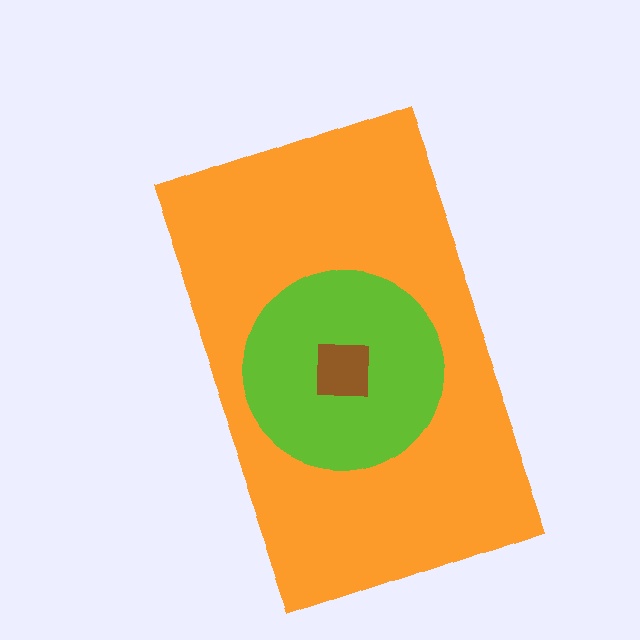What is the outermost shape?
The orange rectangle.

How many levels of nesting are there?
3.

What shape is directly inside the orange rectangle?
The lime circle.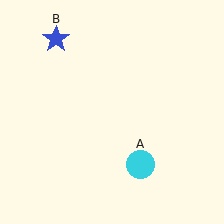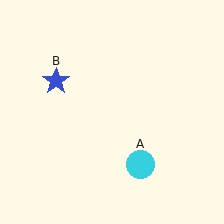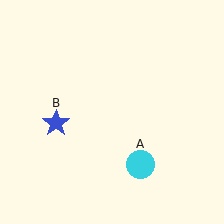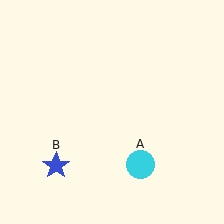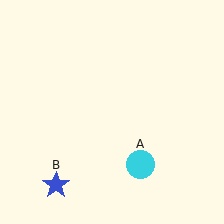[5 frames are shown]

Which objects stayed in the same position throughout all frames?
Cyan circle (object A) remained stationary.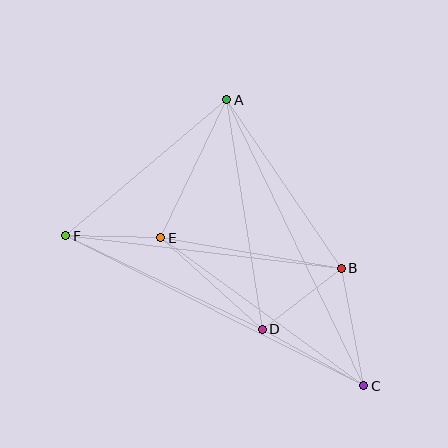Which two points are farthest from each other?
Points C and F are farthest from each other.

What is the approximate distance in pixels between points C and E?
The distance between C and E is approximately 251 pixels.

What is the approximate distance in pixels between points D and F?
The distance between D and F is approximately 217 pixels.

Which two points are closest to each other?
Points E and F are closest to each other.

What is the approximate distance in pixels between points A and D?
The distance between A and D is approximately 232 pixels.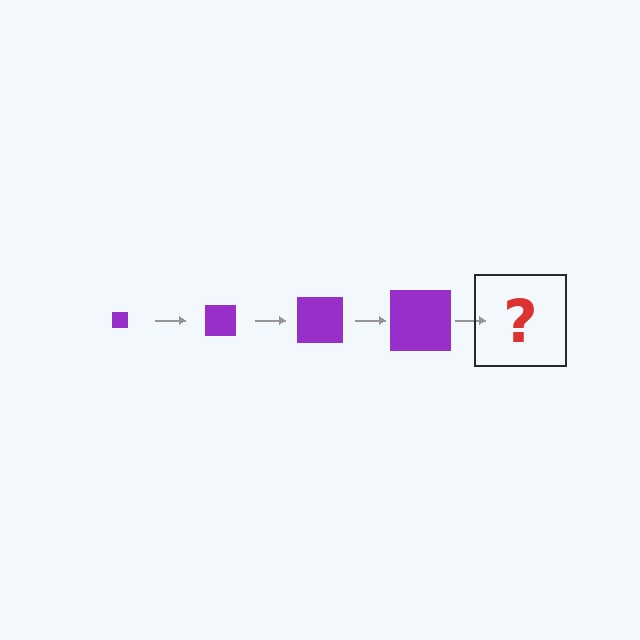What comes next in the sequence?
The next element should be a purple square, larger than the previous one.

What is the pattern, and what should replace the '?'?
The pattern is that the square gets progressively larger each step. The '?' should be a purple square, larger than the previous one.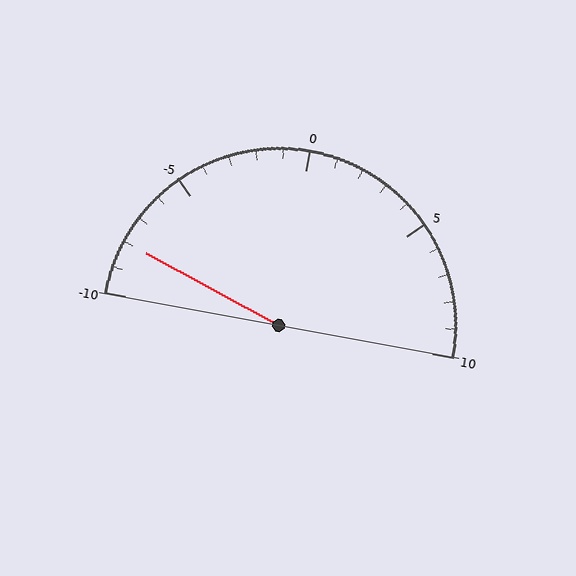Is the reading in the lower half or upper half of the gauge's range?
The reading is in the lower half of the range (-10 to 10).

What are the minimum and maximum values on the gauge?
The gauge ranges from -10 to 10.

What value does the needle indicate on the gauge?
The needle indicates approximately -8.